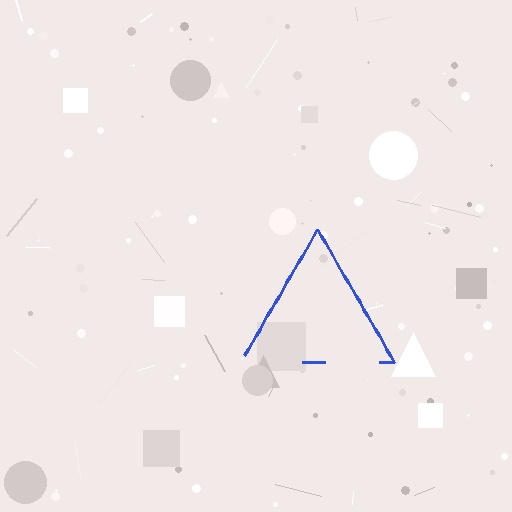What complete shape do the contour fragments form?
The contour fragments form a triangle.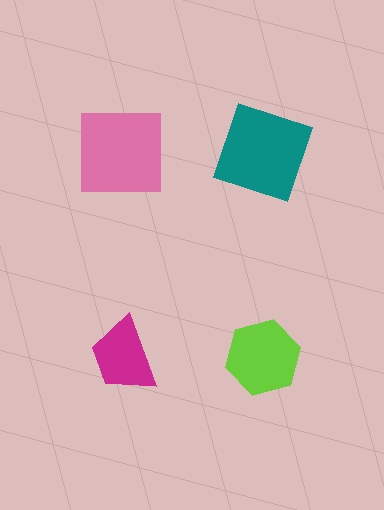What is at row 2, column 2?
A lime hexagon.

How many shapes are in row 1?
2 shapes.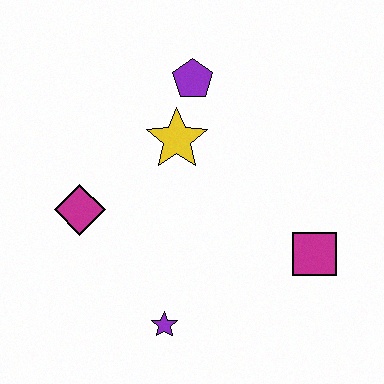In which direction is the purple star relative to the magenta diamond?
The purple star is below the magenta diamond.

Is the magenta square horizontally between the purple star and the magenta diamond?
No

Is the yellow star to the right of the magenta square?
No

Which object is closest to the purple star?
The magenta diamond is closest to the purple star.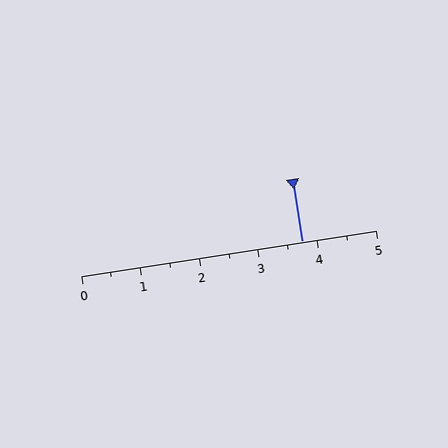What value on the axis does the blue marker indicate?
The marker indicates approximately 3.8.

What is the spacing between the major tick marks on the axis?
The major ticks are spaced 1 apart.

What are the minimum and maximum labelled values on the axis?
The axis runs from 0 to 5.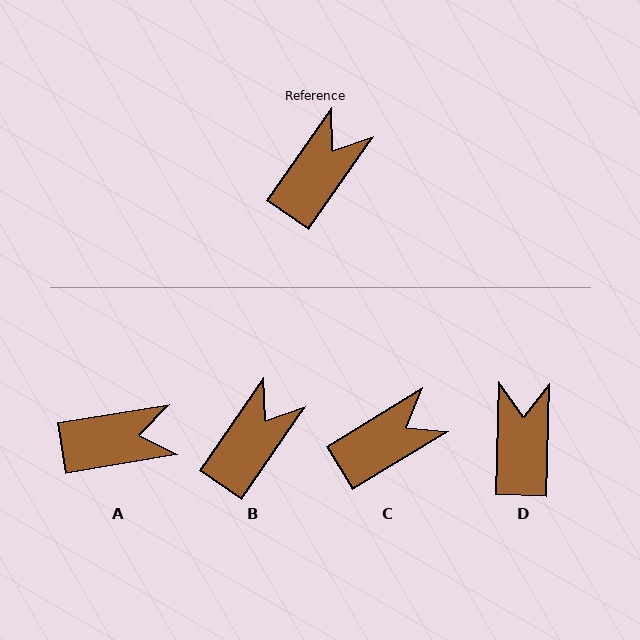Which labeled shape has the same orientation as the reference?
B.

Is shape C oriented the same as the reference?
No, it is off by about 24 degrees.